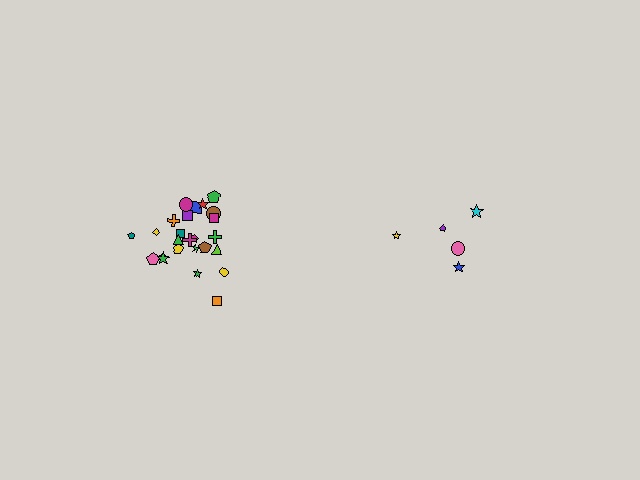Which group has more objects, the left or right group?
The left group.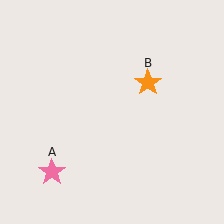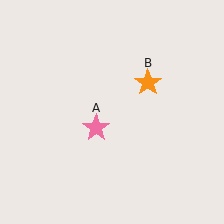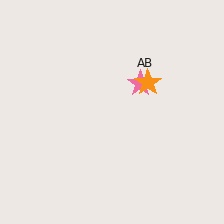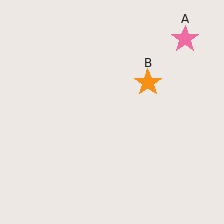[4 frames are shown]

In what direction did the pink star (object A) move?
The pink star (object A) moved up and to the right.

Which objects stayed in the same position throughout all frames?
Orange star (object B) remained stationary.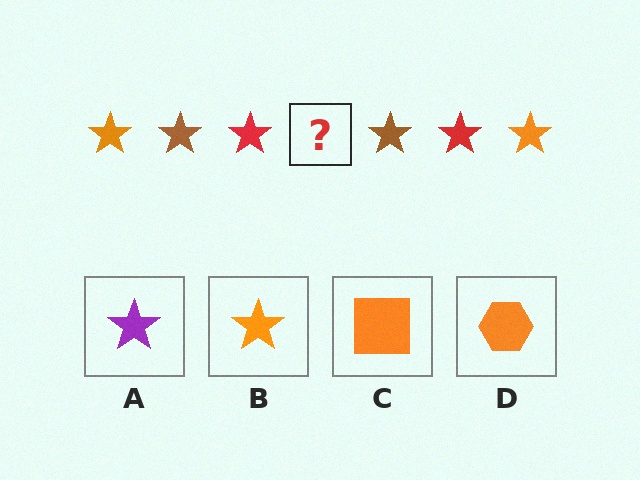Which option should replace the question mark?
Option B.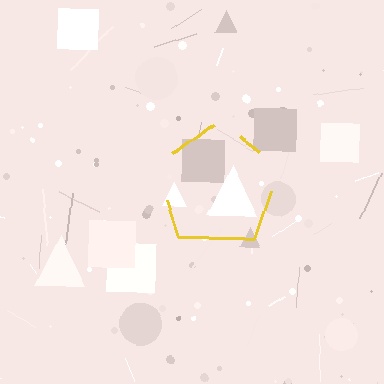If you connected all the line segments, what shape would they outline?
They would outline a pentagon.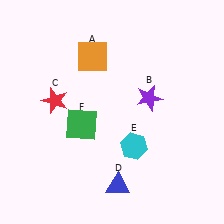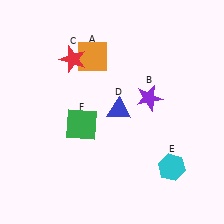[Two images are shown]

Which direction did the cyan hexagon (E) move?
The cyan hexagon (E) moved right.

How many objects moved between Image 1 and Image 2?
3 objects moved between the two images.